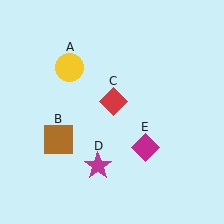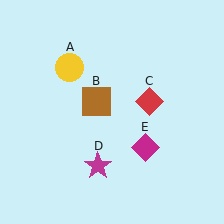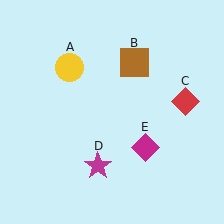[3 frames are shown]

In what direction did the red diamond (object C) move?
The red diamond (object C) moved right.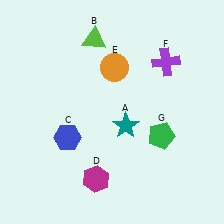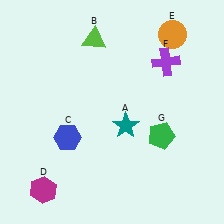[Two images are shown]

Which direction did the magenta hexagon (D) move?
The magenta hexagon (D) moved left.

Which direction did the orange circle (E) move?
The orange circle (E) moved right.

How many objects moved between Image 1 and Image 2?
2 objects moved between the two images.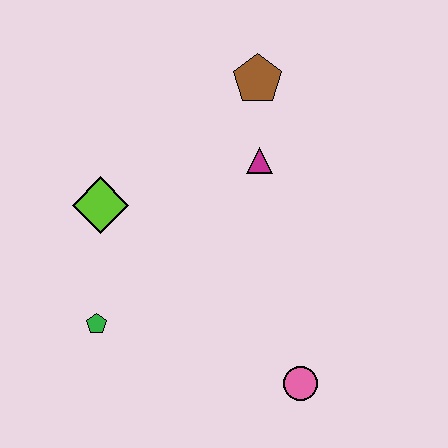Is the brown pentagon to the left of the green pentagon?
No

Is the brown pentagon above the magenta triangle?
Yes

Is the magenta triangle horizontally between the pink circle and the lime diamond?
Yes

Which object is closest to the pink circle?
The green pentagon is closest to the pink circle.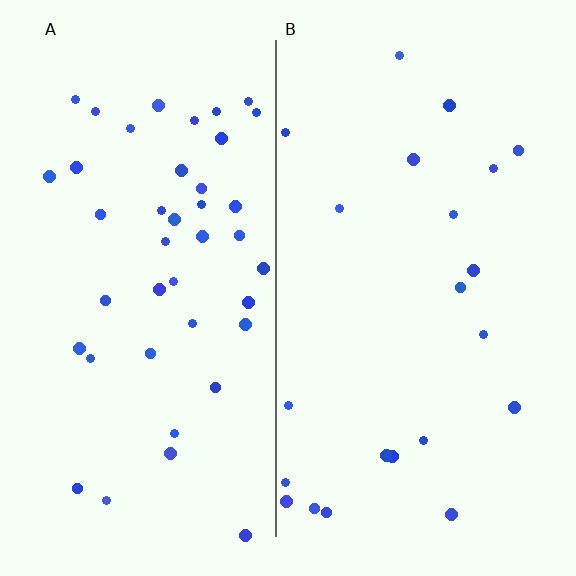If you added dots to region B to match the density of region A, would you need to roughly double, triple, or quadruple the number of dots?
Approximately double.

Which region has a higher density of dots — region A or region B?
A (the left).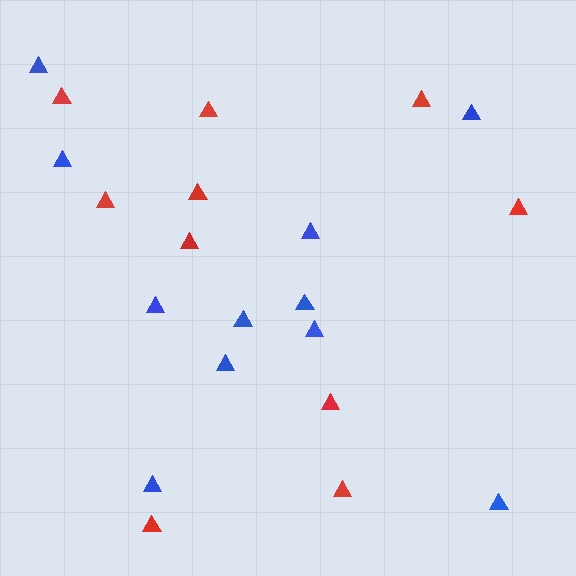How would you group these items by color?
There are 2 groups: one group of blue triangles (11) and one group of red triangles (10).